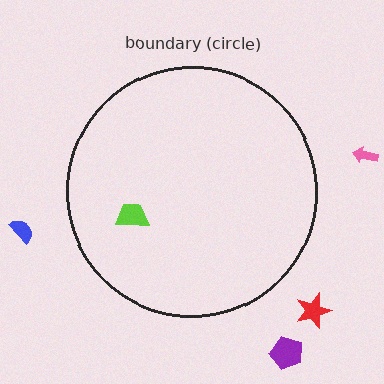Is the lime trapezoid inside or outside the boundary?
Inside.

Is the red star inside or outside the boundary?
Outside.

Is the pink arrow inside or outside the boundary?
Outside.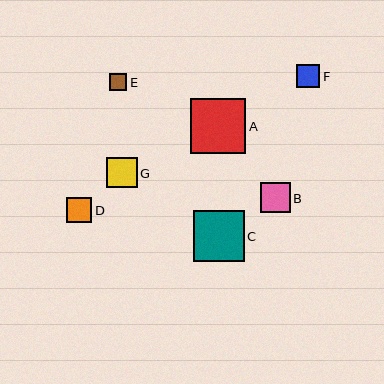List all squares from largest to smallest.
From largest to smallest: A, C, G, B, D, F, E.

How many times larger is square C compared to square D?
Square C is approximately 2.0 times the size of square D.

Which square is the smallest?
Square E is the smallest with a size of approximately 17 pixels.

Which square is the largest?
Square A is the largest with a size of approximately 55 pixels.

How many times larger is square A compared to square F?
Square A is approximately 2.4 times the size of square F.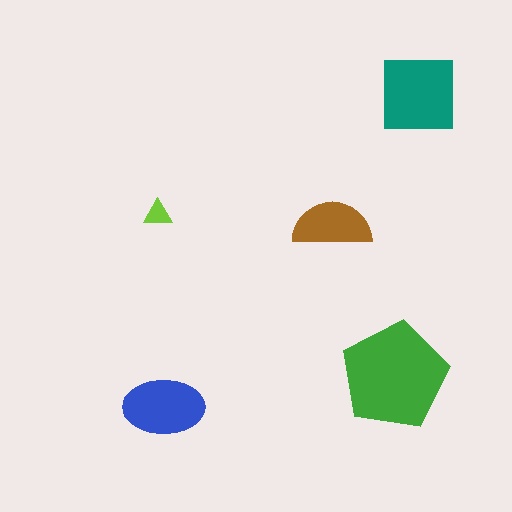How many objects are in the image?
There are 5 objects in the image.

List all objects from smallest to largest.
The lime triangle, the brown semicircle, the blue ellipse, the teal square, the green pentagon.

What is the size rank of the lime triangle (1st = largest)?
5th.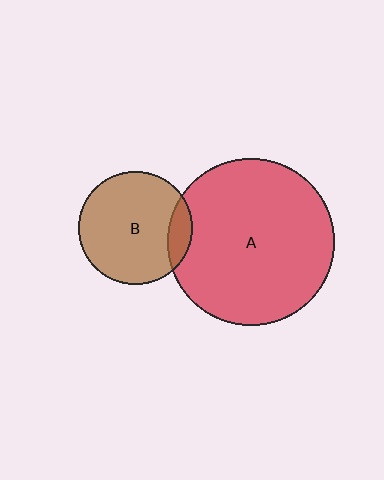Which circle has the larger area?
Circle A (red).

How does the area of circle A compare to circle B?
Approximately 2.2 times.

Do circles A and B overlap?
Yes.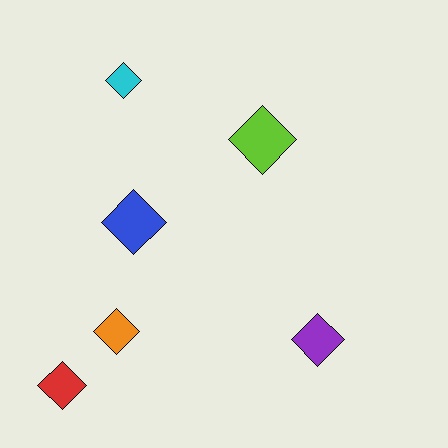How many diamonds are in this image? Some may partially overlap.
There are 6 diamonds.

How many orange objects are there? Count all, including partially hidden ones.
There is 1 orange object.